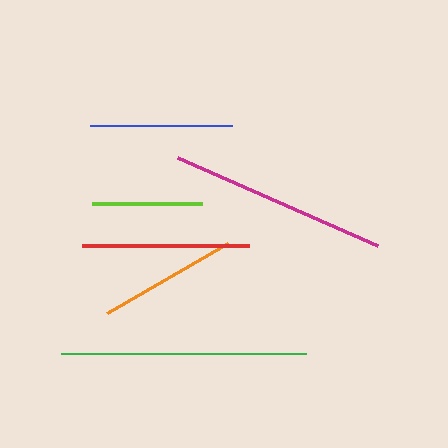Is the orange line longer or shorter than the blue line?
The blue line is longer than the orange line.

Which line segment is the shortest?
The lime line is the shortest at approximately 110 pixels.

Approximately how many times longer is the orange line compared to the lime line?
The orange line is approximately 1.3 times the length of the lime line.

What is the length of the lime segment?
The lime segment is approximately 110 pixels long.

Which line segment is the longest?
The green line is the longest at approximately 245 pixels.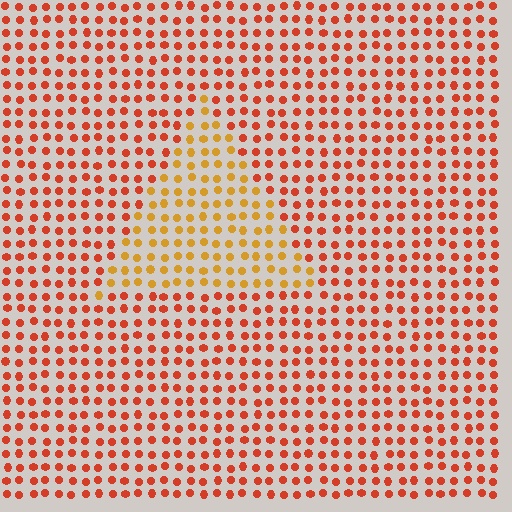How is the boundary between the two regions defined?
The boundary is defined purely by a slight shift in hue (about 32 degrees). Spacing, size, and orientation are identical on both sides.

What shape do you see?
I see a triangle.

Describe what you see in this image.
The image is filled with small red elements in a uniform arrangement. A triangle-shaped region is visible where the elements are tinted to a slightly different hue, forming a subtle color boundary.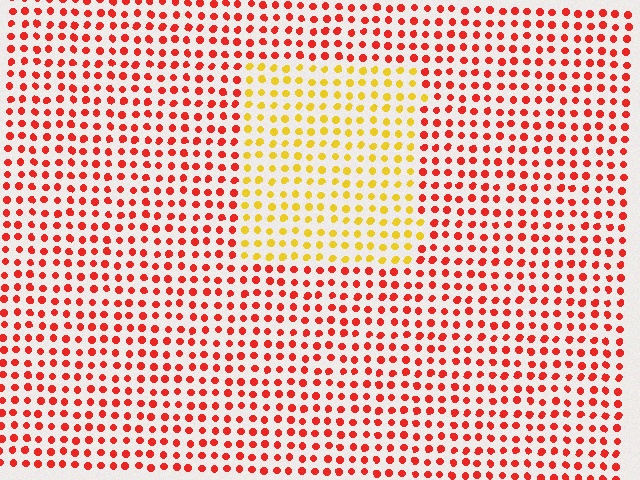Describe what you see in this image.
The image is filled with small red elements in a uniform arrangement. A rectangle-shaped region is visible where the elements are tinted to a slightly different hue, forming a subtle color boundary.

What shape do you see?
I see a rectangle.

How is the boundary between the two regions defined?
The boundary is defined purely by a slight shift in hue (about 50 degrees). Spacing, size, and orientation are identical on both sides.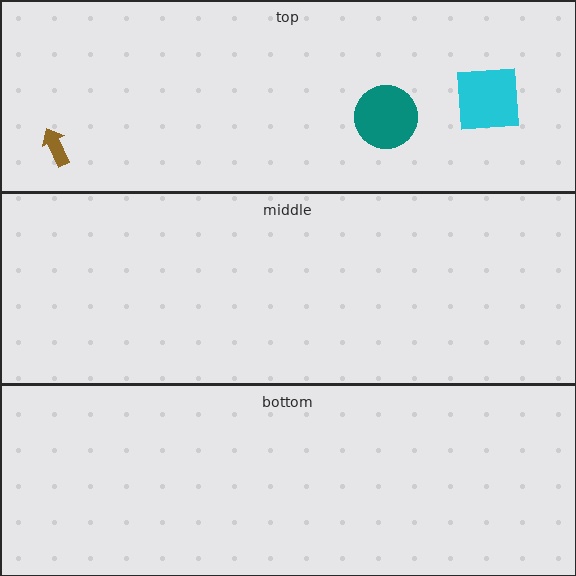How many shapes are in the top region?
3.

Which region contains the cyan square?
The top region.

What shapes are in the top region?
The teal circle, the brown arrow, the cyan square.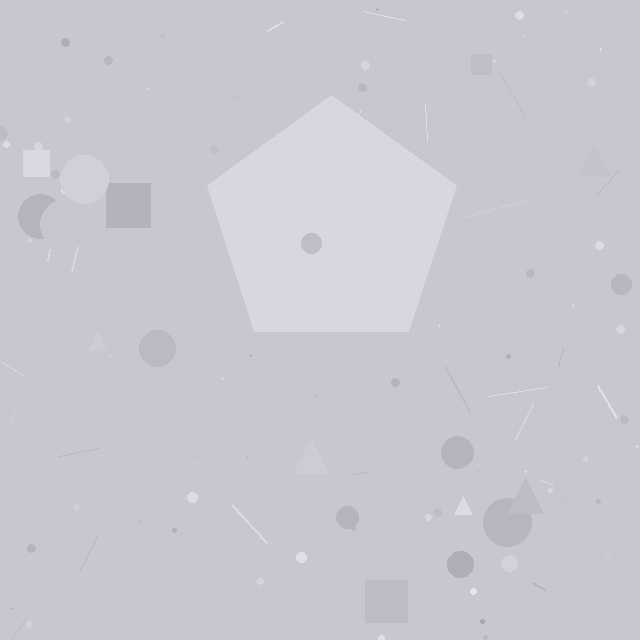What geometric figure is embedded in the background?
A pentagon is embedded in the background.